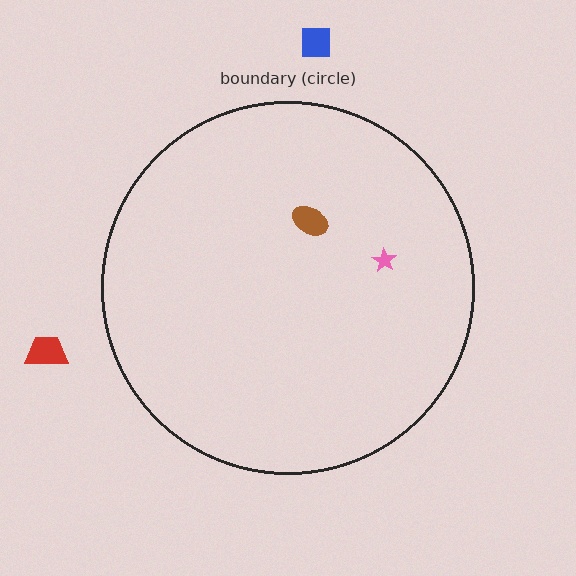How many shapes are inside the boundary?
2 inside, 2 outside.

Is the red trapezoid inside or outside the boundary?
Outside.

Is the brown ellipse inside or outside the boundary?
Inside.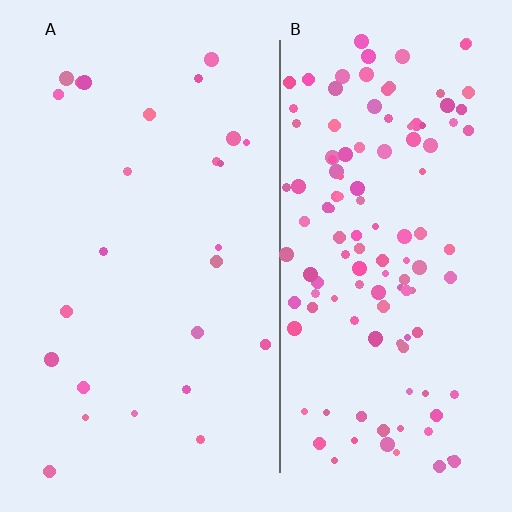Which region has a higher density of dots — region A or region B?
B (the right).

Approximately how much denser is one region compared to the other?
Approximately 5.0× — region B over region A.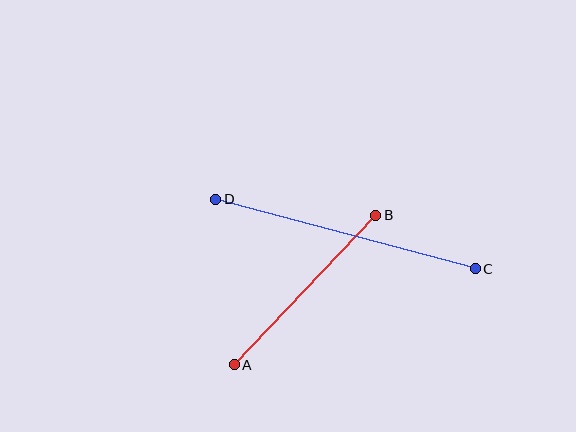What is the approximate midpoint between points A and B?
The midpoint is at approximately (305, 290) pixels.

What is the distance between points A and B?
The distance is approximately 206 pixels.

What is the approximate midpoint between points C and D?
The midpoint is at approximately (346, 234) pixels.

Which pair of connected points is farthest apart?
Points C and D are farthest apart.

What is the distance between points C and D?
The distance is approximately 269 pixels.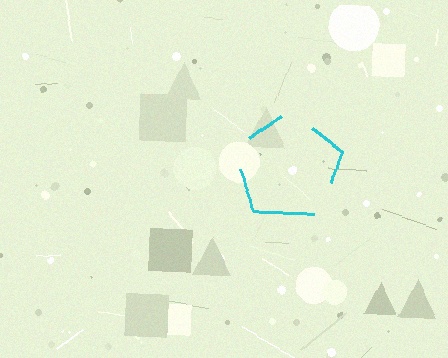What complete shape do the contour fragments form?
The contour fragments form a pentagon.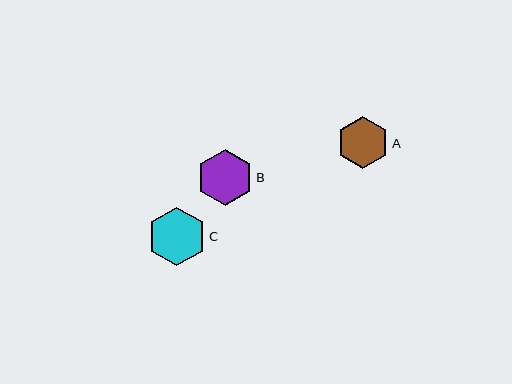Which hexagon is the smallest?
Hexagon A is the smallest with a size of approximately 52 pixels.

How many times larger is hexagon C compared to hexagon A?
Hexagon C is approximately 1.1 times the size of hexagon A.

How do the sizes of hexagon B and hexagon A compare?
Hexagon B and hexagon A are approximately the same size.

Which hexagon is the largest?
Hexagon C is the largest with a size of approximately 59 pixels.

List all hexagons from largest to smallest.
From largest to smallest: C, B, A.